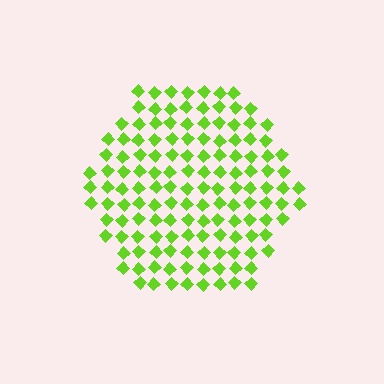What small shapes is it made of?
It is made of small diamonds.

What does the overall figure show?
The overall figure shows a hexagon.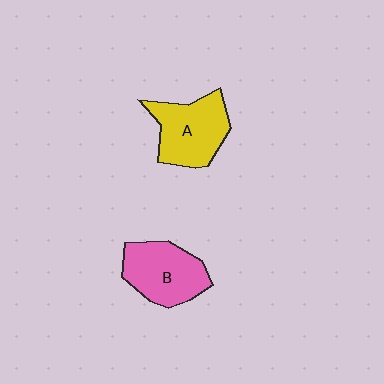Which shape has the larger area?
Shape A (yellow).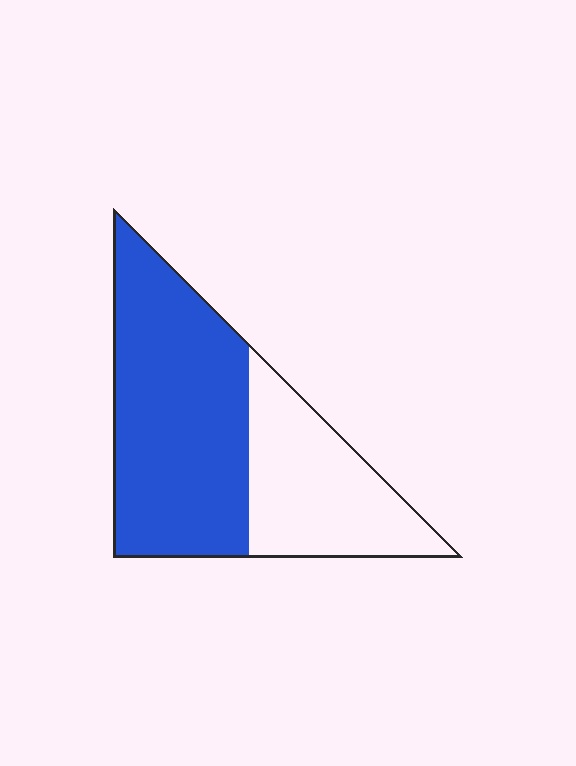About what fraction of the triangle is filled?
About five eighths (5/8).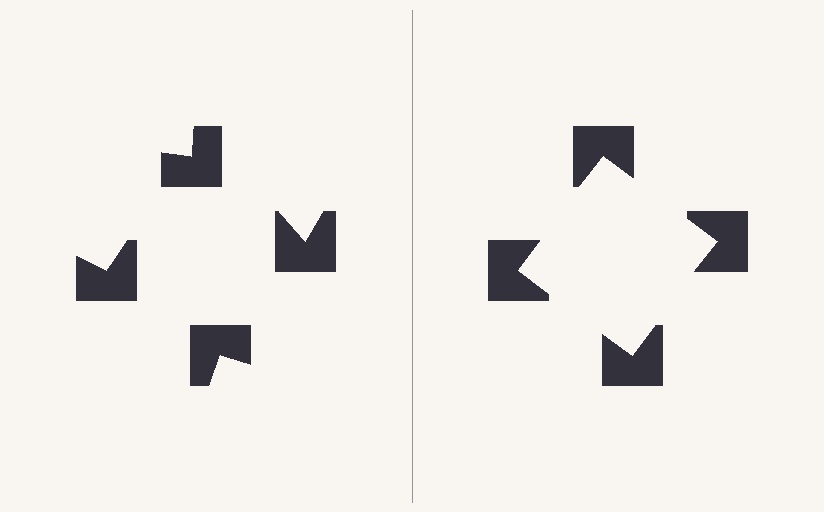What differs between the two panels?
The notched squares are positioned identically on both sides; only the wedge orientations differ. On the right they align to a square; on the left they are misaligned.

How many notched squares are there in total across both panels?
8 — 4 on each side.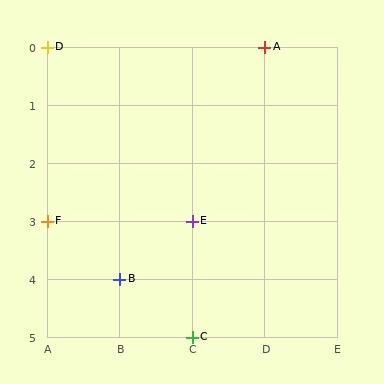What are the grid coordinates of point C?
Point C is at grid coordinates (C, 5).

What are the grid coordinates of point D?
Point D is at grid coordinates (A, 0).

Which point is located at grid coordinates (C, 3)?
Point E is at (C, 3).